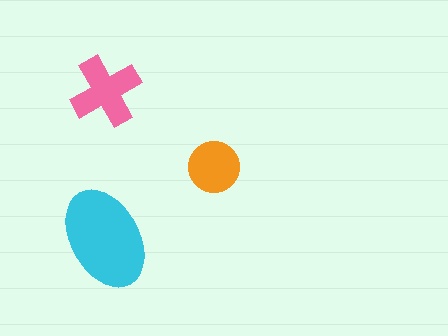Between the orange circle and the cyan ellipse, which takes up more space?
The cyan ellipse.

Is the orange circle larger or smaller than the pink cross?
Smaller.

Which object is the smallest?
The orange circle.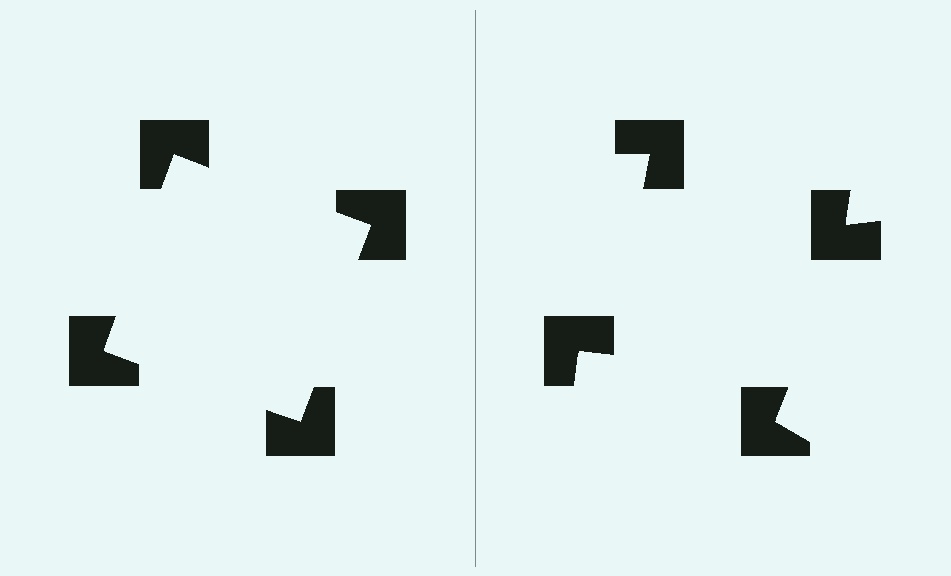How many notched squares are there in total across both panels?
8 — 4 on each side.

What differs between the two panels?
The notched squares are positioned identically on both sides; only the wedge orientations differ. On the left they align to a square; on the right they are misaligned.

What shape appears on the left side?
An illusory square.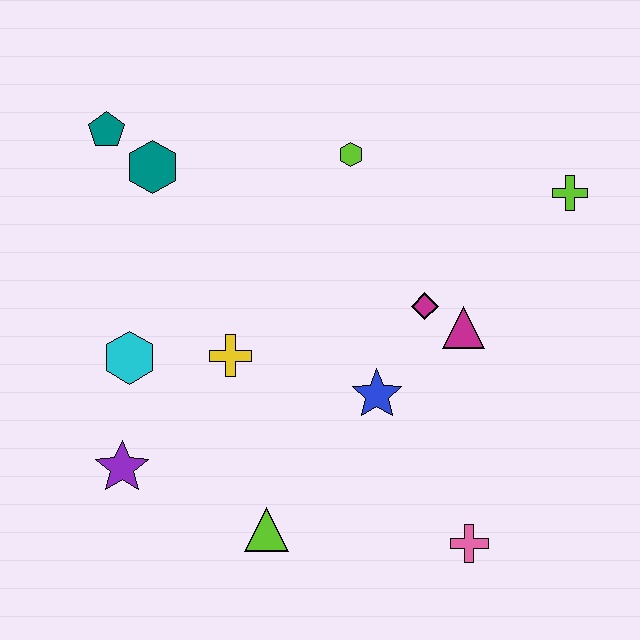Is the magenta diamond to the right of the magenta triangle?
No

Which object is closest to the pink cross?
The blue star is closest to the pink cross.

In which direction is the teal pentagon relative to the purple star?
The teal pentagon is above the purple star.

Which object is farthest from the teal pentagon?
The pink cross is farthest from the teal pentagon.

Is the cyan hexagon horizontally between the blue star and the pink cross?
No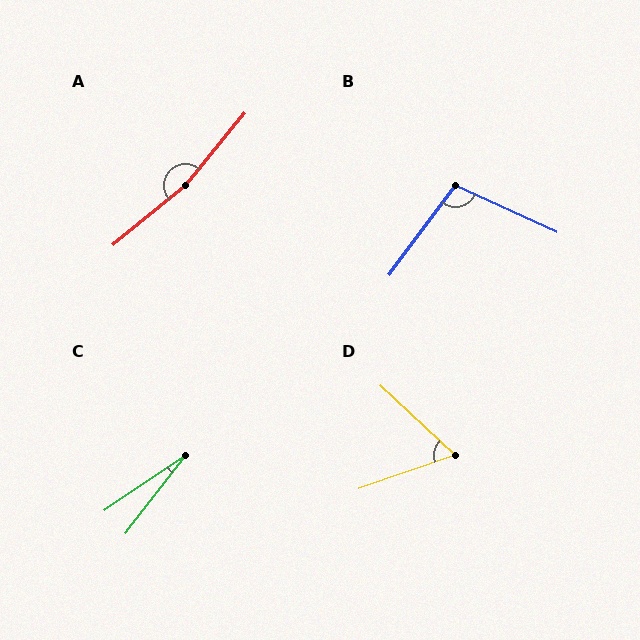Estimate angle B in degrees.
Approximately 102 degrees.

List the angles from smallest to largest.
C (18°), D (62°), B (102°), A (169°).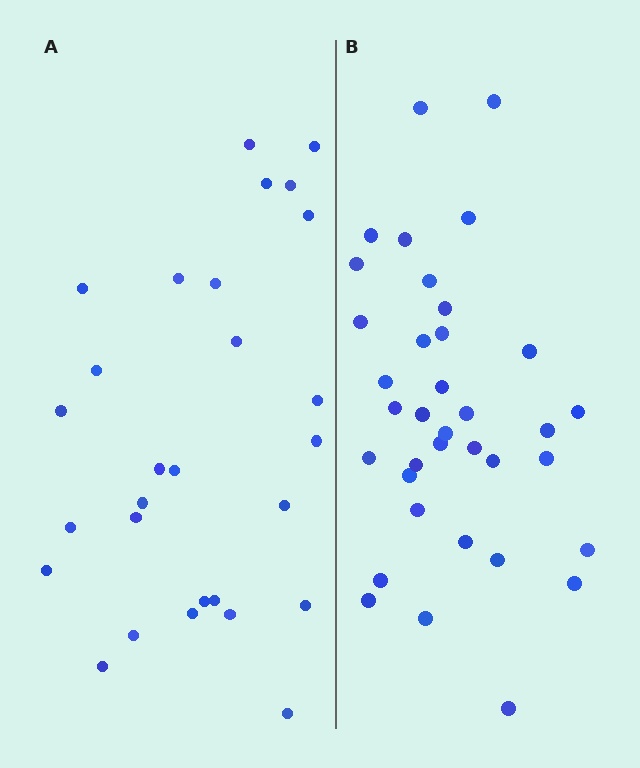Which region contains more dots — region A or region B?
Region B (the right region) has more dots.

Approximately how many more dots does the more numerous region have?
Region B has roughly 8 or so more dots than region A.